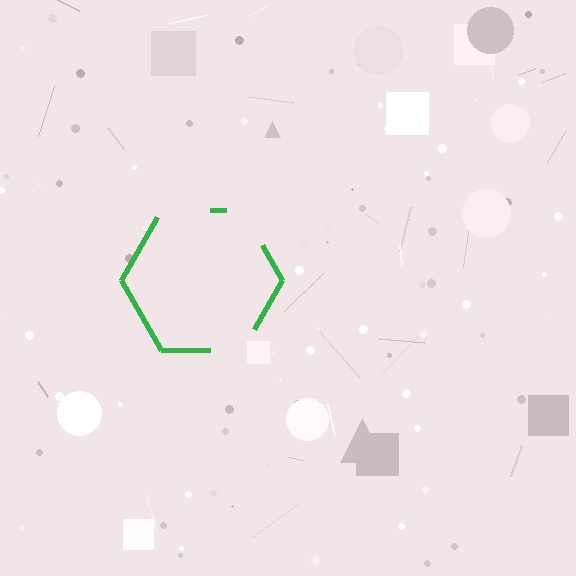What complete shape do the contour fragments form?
The contour fragments form a hexagon.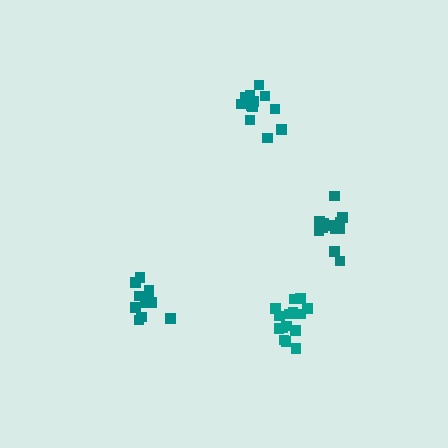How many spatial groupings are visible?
There are 4 spatial groupings.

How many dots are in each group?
Group 1: 16 dots, Group 2: 14 dots, Group 3: 12 dots, Group 4: 12 dots (54 total).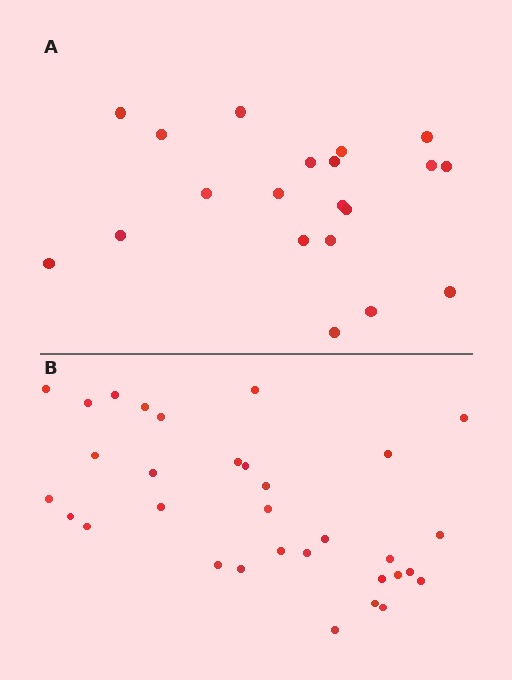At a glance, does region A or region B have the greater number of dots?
Region B (the bottom region) has more dots.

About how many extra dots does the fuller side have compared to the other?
Region B has roughly 12 or so more dots than region A.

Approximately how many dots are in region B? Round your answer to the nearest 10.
About 30 dots. (The exact count is 32, which rounds to 30.)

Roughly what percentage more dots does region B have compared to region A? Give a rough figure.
About 60% more.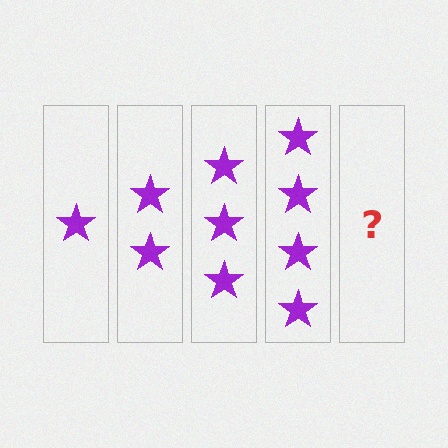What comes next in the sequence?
The next element should be 5 stars.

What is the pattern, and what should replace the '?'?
The pattern is that each step adds one more star. The '?' should be 5 stars.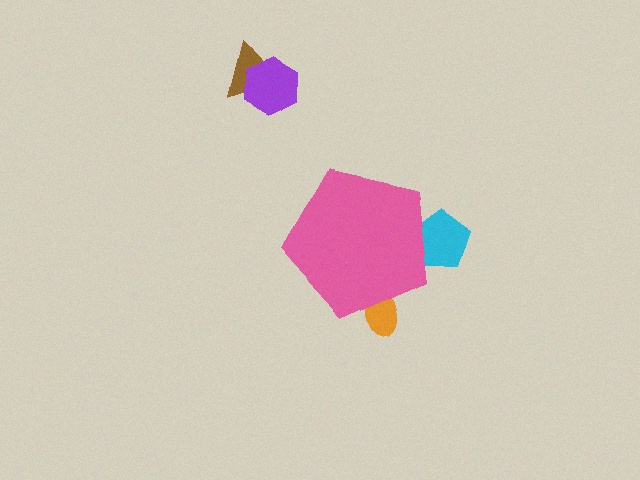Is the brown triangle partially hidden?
No, the brown triangle is fully visible.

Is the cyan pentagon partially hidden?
Yes, the cyan pentagon is partially hidden behind the pink pentagon.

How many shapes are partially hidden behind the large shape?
2 shapes are partially hidden.